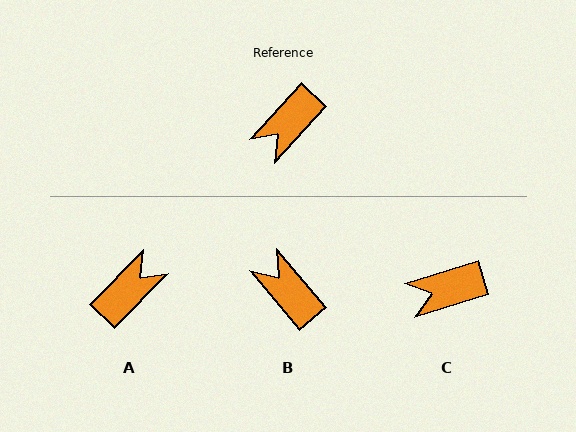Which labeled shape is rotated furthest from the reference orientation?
A, about 178 degrees away.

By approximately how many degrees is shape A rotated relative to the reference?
Approximately 178 degrees counter-clockwise.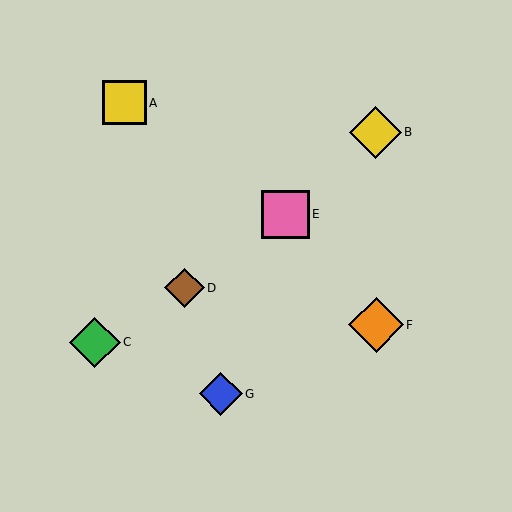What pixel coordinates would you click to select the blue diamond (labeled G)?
Click at (221, 394) to select the blue diamond G.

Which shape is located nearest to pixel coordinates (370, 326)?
The orange diamond (labeled F) at (376, 325) is nearest to that location.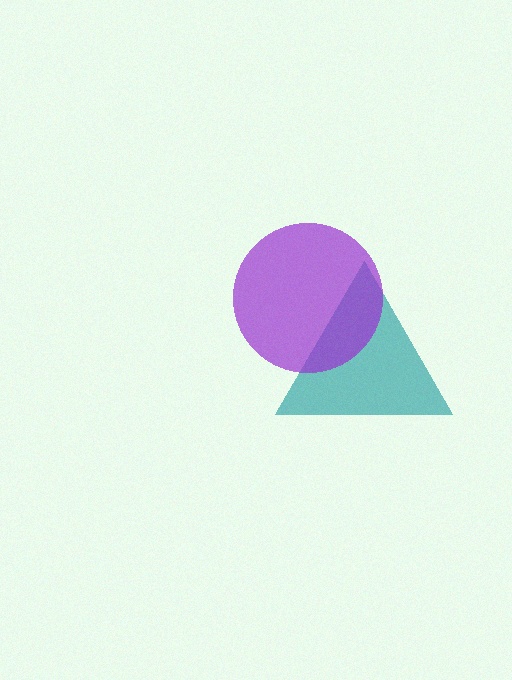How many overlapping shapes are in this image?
There are 2 overlapping shapes in the image.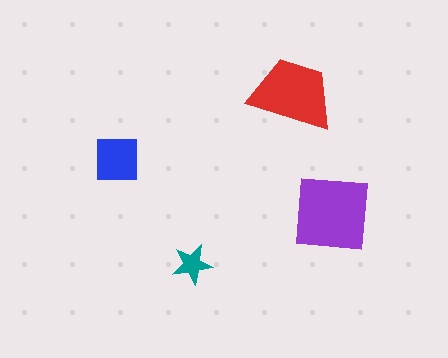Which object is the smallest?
The teal star.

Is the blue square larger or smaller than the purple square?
Smaller.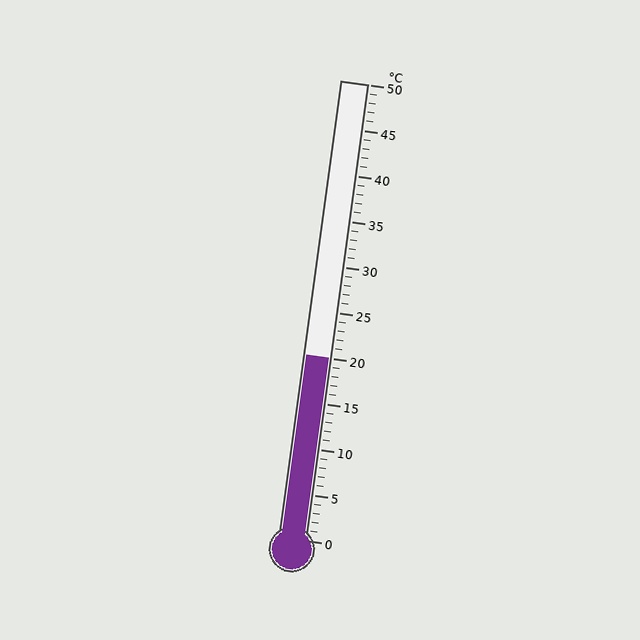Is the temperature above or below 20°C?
The temperature is at 20°C.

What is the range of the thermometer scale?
The thermometer scale ranges from 0°C to 50°C.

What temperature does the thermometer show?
The thermometer shows approximately 20°C.